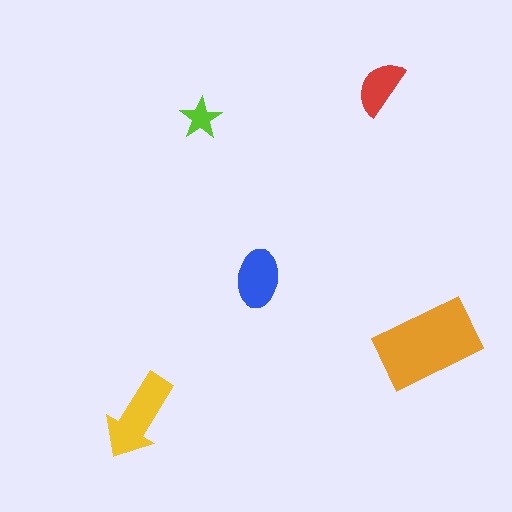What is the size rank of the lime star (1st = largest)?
5th.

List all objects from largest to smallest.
The orange rectangle, the yellow arrow, the blue ellipse, the red semicircle, the lime star.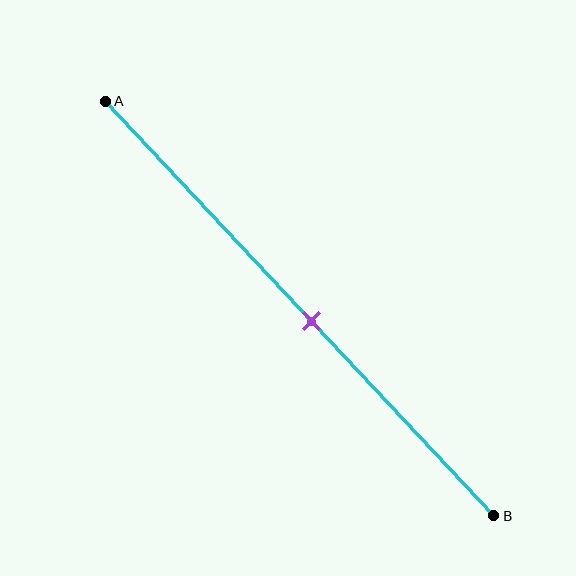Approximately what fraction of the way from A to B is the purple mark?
The purple mark is approximately 55% of the way from A to B.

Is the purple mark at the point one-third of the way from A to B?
No, the mark is at about 55% from A, not at the 33% one-third point.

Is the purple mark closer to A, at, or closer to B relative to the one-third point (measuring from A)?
The purple mark is closer to point B than the one-third point of segment AB.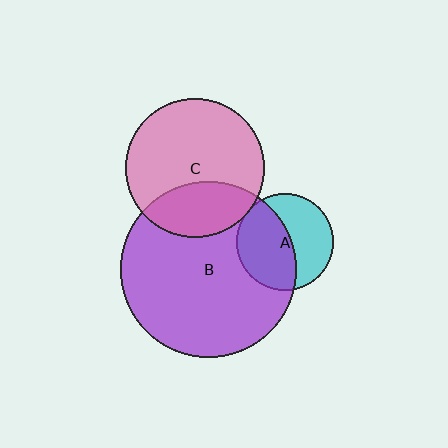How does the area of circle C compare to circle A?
Approximately 2.1 times.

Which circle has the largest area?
Circle B (purple).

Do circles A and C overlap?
Yes.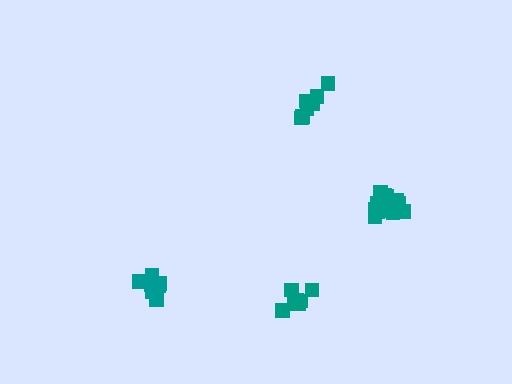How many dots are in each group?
Group 1: 13 dots, Group 2: 7 dots, Group 3: 8 dots, Group 4: 7 dots (35 total).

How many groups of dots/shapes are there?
There are 4 groups.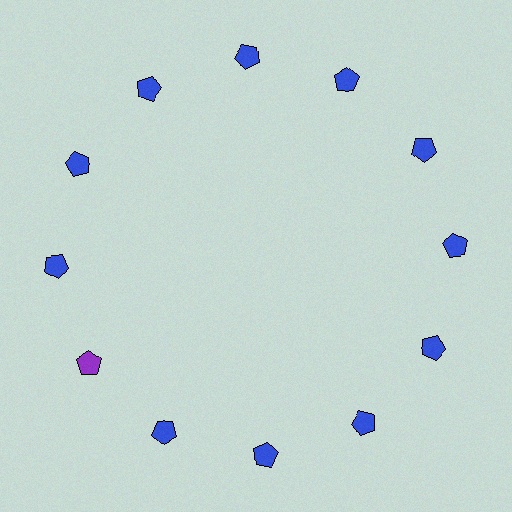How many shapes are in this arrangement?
There are 12 shapes arranged in a ring pattern.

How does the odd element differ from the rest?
It has a different color: purple instead of blue.